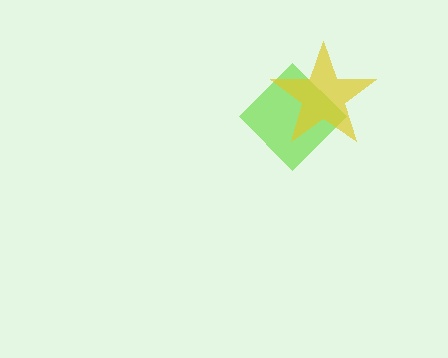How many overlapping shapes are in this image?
There are 2 overlapping shapes in the image.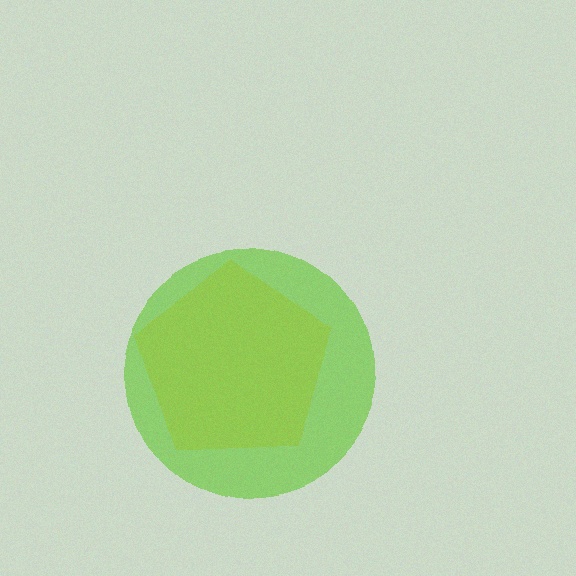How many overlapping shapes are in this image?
There are 2 overlapping shapes in the image.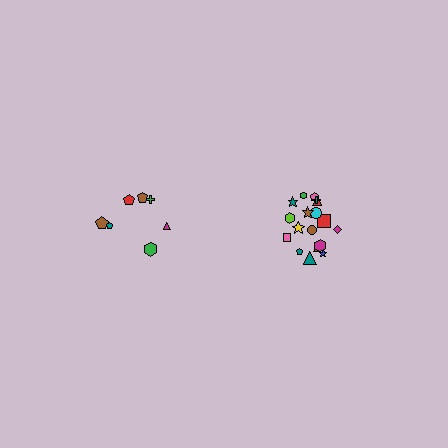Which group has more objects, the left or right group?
The right group.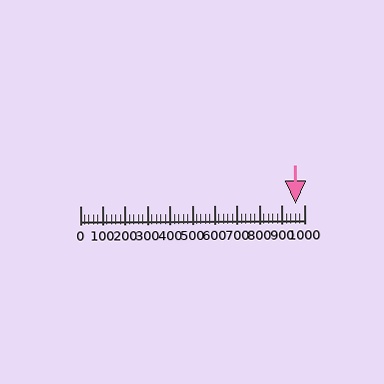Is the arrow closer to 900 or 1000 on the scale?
The arrow is closer to 1000.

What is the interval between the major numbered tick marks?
The major tick marks are spaced 100 units apart.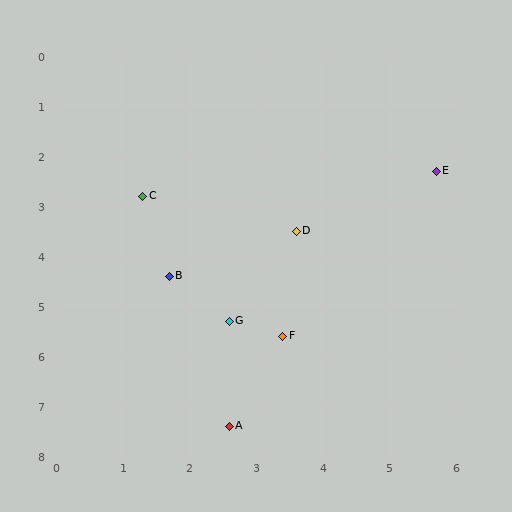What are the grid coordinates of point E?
Point E is at approximately (5.7, 2.3).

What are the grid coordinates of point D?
Point D is at approximately (3.6, 3.5).